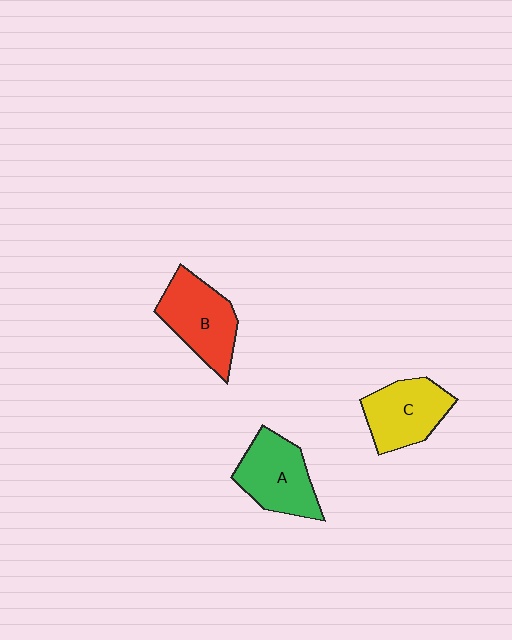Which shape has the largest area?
Shape B (red).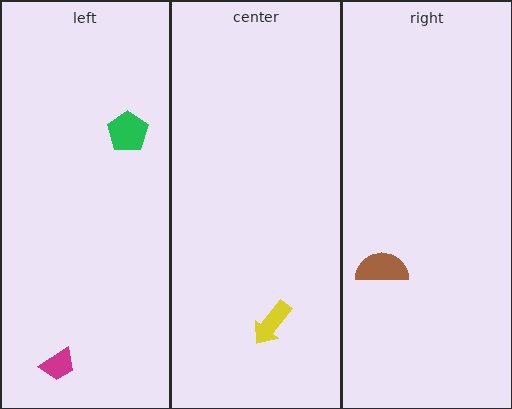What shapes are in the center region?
The yellow arrow.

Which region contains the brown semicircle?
The right region.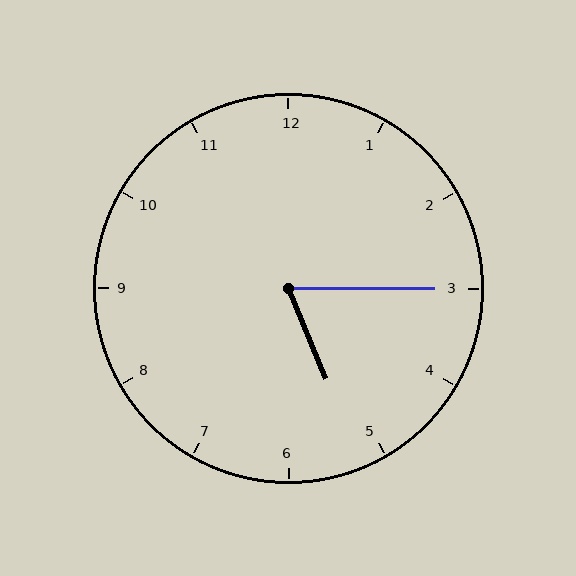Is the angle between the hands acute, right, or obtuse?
It is acute.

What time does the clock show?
5:15.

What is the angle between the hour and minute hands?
Approximately 68 degrees.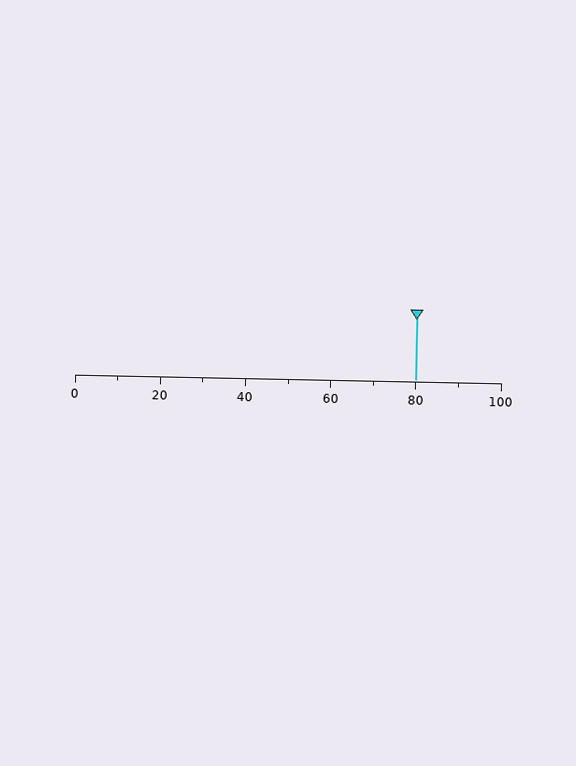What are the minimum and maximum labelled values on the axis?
The axis runs from 0 to 100.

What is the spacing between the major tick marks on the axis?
The major ticks are spaced 20 apart.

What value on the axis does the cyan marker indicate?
The marker indicates approximately 80.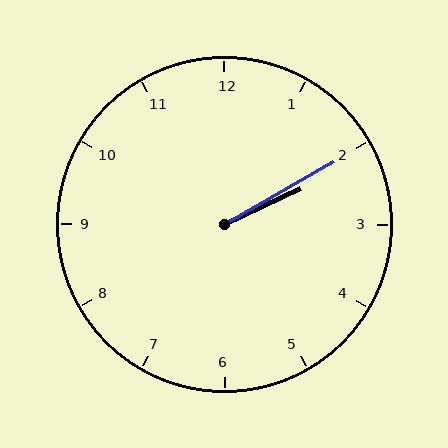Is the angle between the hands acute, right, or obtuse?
It is acute.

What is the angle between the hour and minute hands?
Approximately 5 degrees.